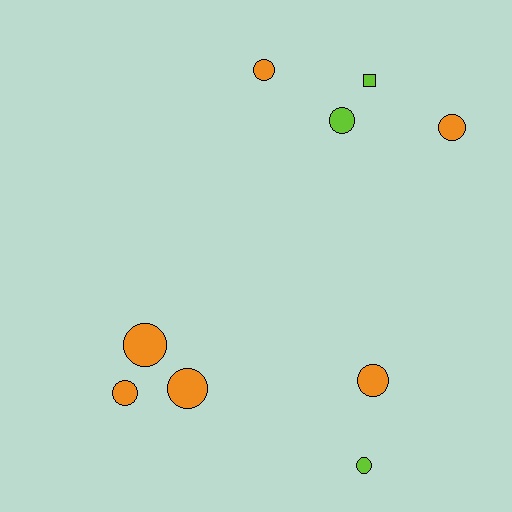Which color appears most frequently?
Orange, with 6 objects.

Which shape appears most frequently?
Circle, with 8 objects.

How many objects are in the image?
There are 9 objects.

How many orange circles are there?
There are 6 orange circles.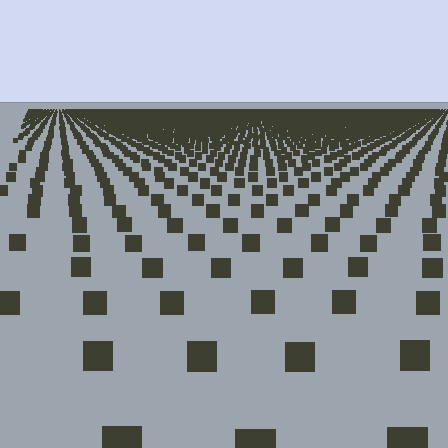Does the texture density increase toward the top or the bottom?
Density increases toward the top.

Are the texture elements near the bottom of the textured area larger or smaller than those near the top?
Larger. Near the bottom, elements are closer to the viewer and appear at a bigger on-screen size.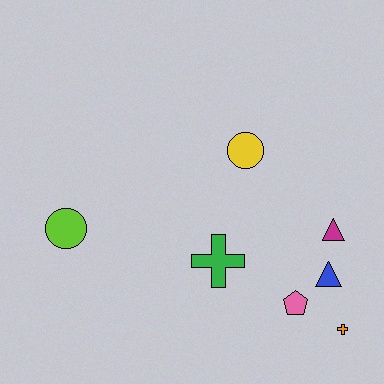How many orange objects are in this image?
There is 1 orange object.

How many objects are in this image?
There are 7 objects.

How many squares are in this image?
There are no squares.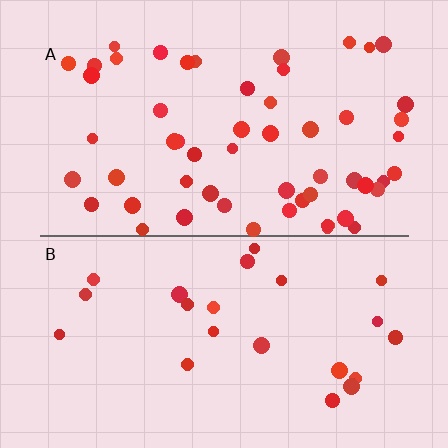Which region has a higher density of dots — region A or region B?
A (the top).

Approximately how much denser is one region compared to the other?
Approximately 2.3× — region A over region B.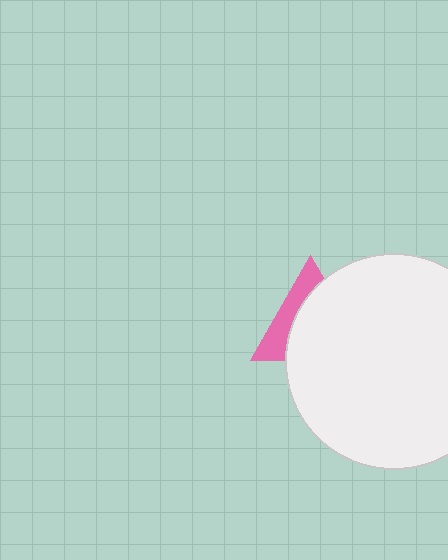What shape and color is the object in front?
The object in front is a white circle.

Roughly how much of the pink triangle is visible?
A small part of it is visible (roughly 35%).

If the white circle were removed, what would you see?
You would see the complete pink triangle.